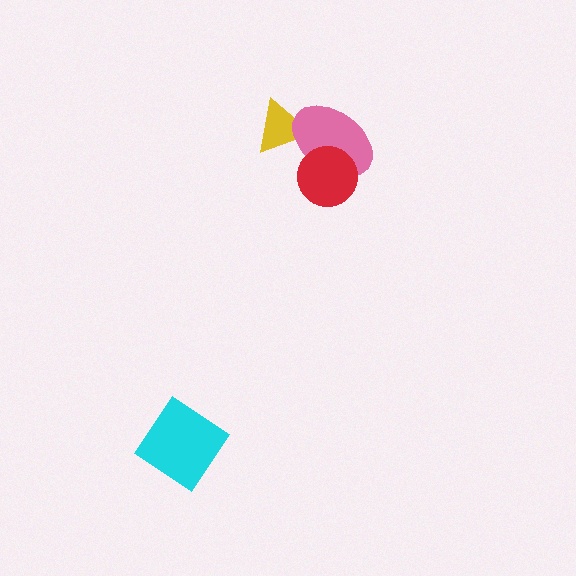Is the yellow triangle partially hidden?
Yes, it is partially covered by another shape.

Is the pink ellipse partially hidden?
Yes, it is partially covered by another shape.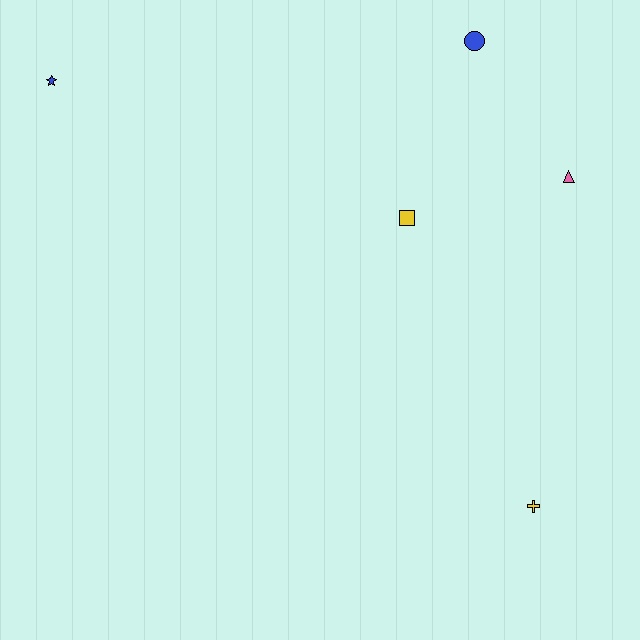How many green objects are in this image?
There are no green objects.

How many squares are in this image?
There is 1 square.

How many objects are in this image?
There are 5 objects.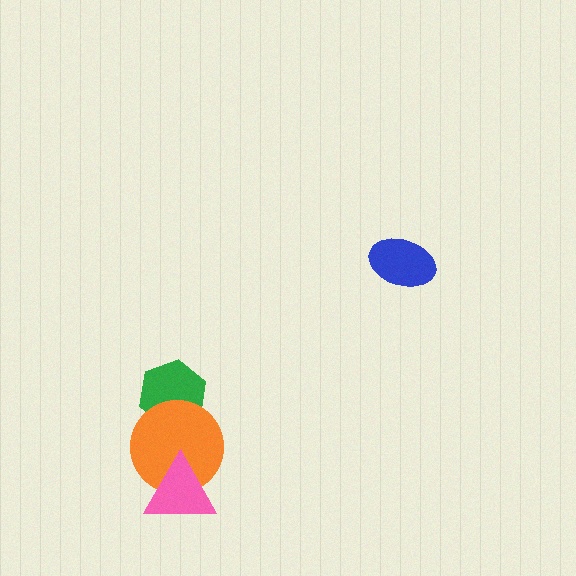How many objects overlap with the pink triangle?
1 object overlaps with the pink triangle.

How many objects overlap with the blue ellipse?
0 objects overlap with the blue ellipse.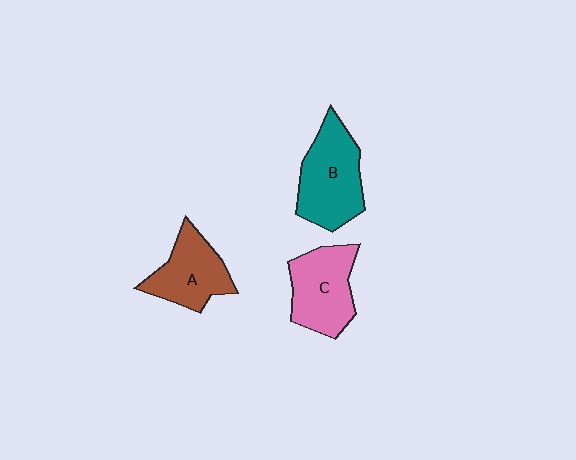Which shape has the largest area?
Shape B (teal).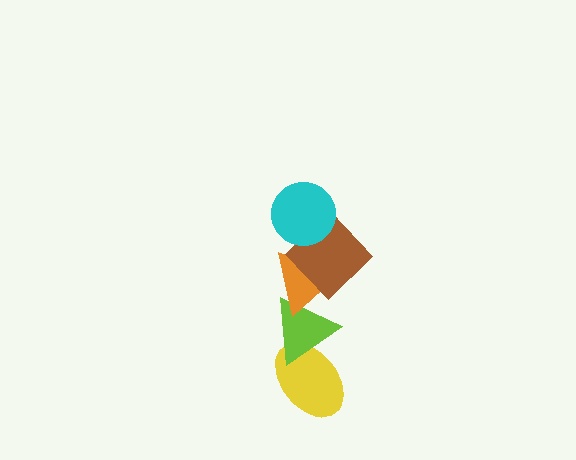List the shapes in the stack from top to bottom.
From top to bottom: the cyan circle, the brown diamond, the orange triangle, the lime triangle, the yellow ellipse.